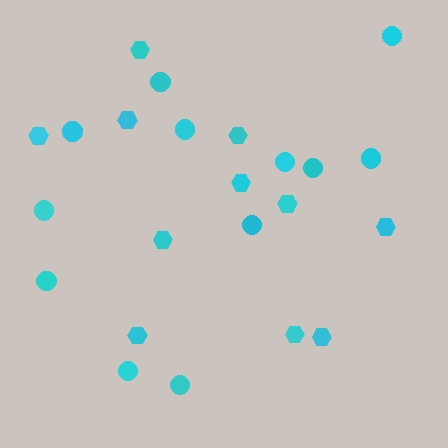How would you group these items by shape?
There are 2 groups: one group of circles (12) and one group of hexagons (11).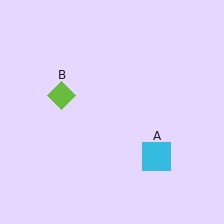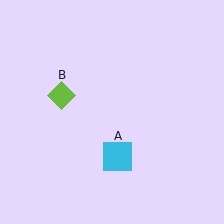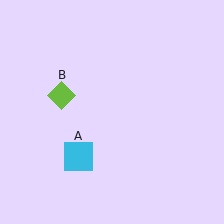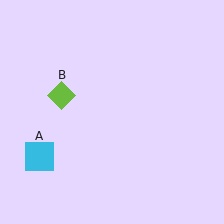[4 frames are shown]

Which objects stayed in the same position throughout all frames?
Lime diamond (object B) remained stationary.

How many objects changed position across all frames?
1 object changed position: cyan square (object A).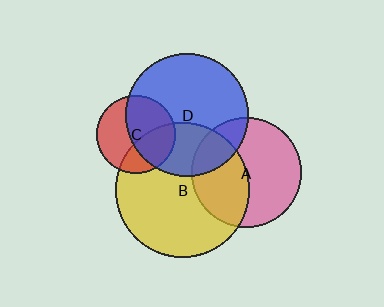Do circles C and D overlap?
Yes.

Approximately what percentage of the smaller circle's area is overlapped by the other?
Approximately 55%.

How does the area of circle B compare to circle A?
Approximately 1.5 times.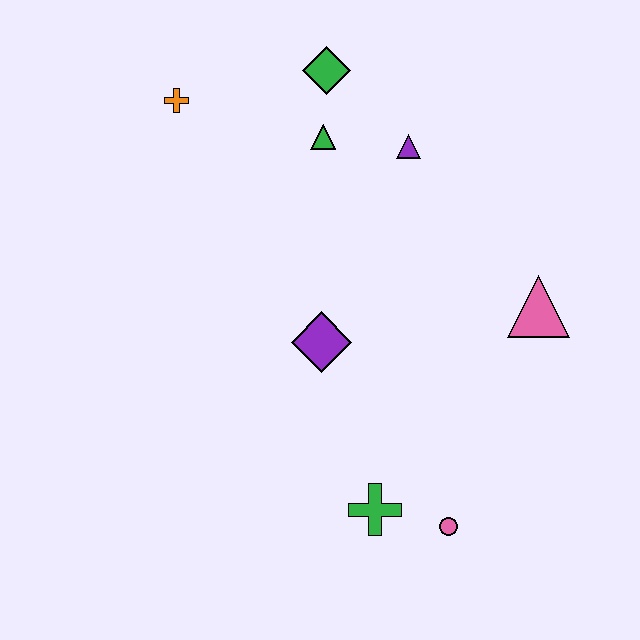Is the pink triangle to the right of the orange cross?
Yes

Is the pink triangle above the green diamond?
No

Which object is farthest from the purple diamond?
The orange cross is farthest from the purple diamond.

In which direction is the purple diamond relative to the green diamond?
The purple diamond is below the green diamond.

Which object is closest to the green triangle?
The green diamond is closest to the green triangle.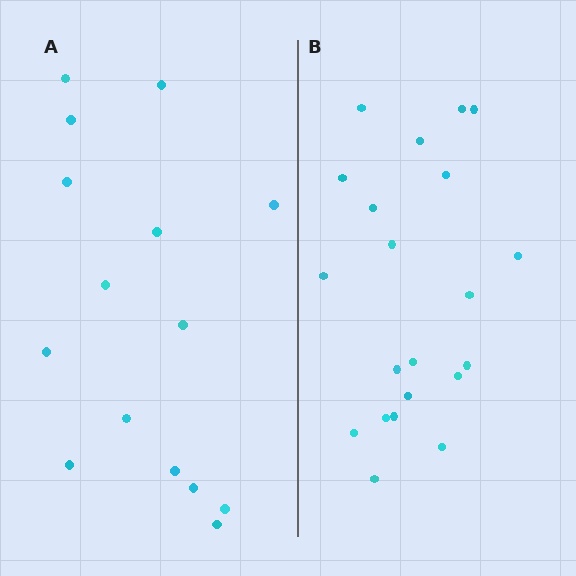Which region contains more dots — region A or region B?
Region B (the right region) has more dots.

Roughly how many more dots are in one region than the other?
Region B has about 6 more dots than region A.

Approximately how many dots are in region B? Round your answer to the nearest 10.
About 20 dots. (The exact count is 21, which rounds to 20.)